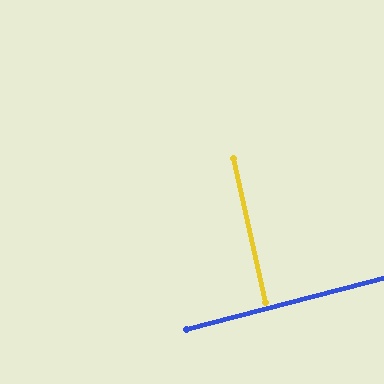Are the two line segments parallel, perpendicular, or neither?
Perpendicular — they meet at approximately 88°.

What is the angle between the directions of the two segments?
Approximately 88 degrees.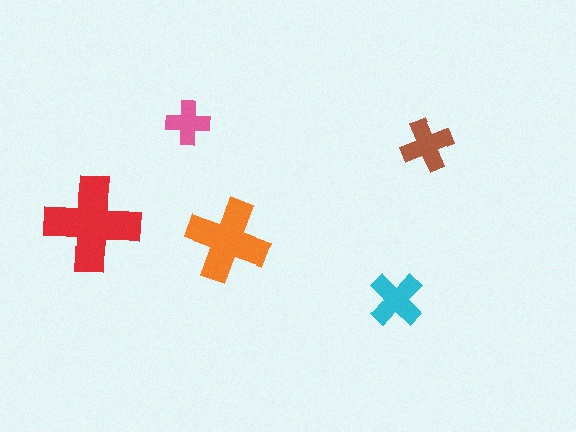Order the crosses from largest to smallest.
the red one, the orange one, the cyan one, the brown one, the pink one.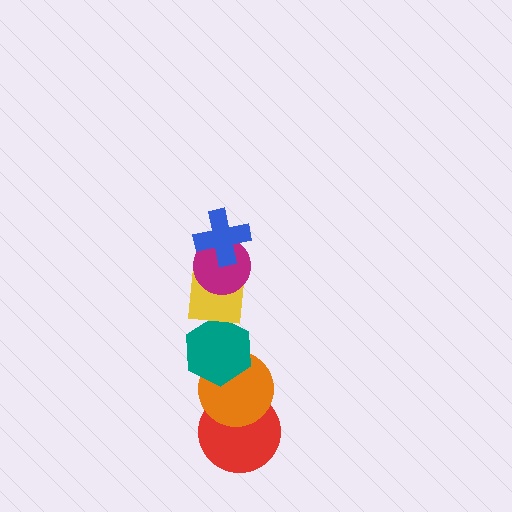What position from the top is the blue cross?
The blue cross is 1st from the top.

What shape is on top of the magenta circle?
The blue cross is on top of the magenta circle.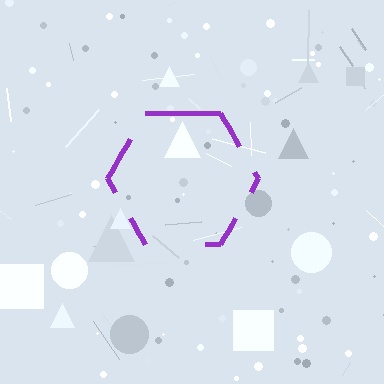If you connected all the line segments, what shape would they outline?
They would outline a hexagon.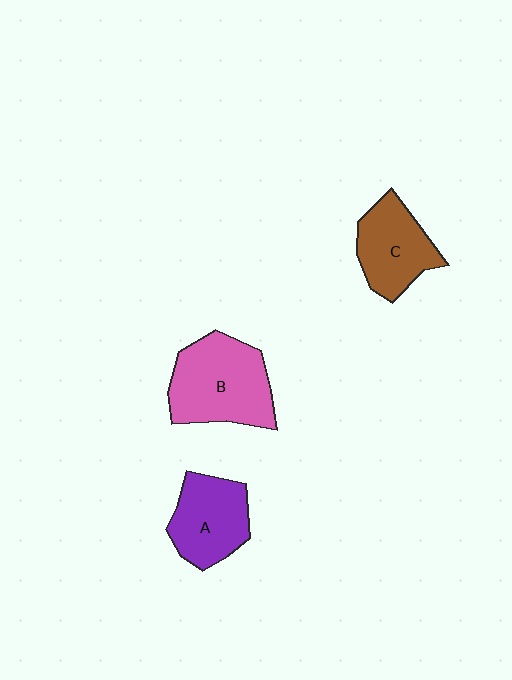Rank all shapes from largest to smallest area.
From largest to smallest: B (pink), A (purple), C (brown).